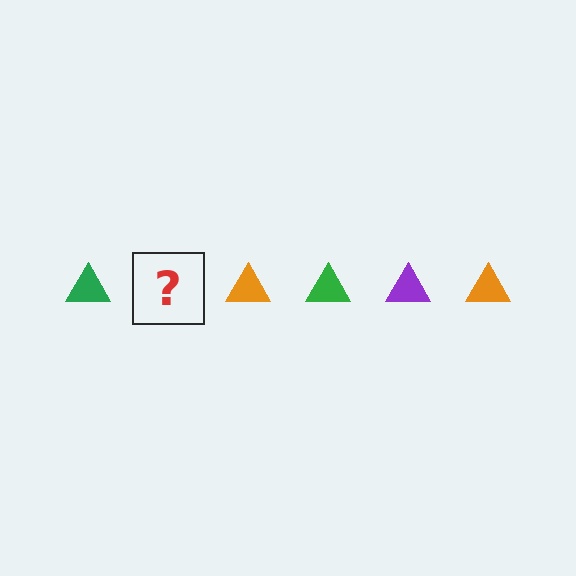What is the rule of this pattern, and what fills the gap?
The rule is that the pattern cycles through green, purple, orange triangles. The gap should be filled with a purple triangle.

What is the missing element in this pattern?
The missing element is a purple triangle.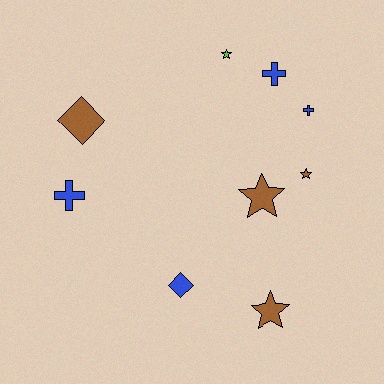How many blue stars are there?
There are no blue stars.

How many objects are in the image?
There are 9 objects.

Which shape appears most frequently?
Star, with 4 objects.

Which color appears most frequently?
Blue, with 4 objects.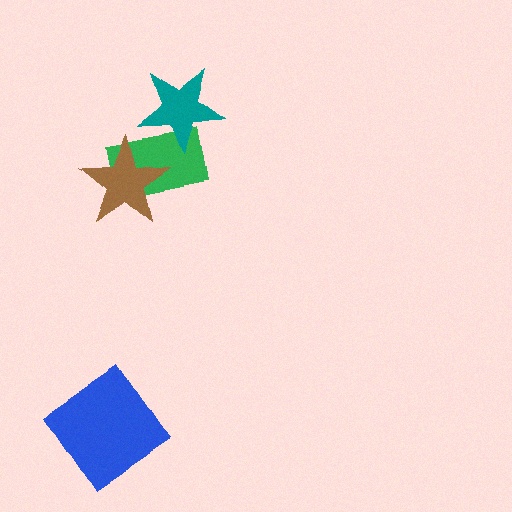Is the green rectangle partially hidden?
Yes, it is partially covered by another shape.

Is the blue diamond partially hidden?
No, no other shape covers it.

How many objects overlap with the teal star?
1 object overlaps with the teal star.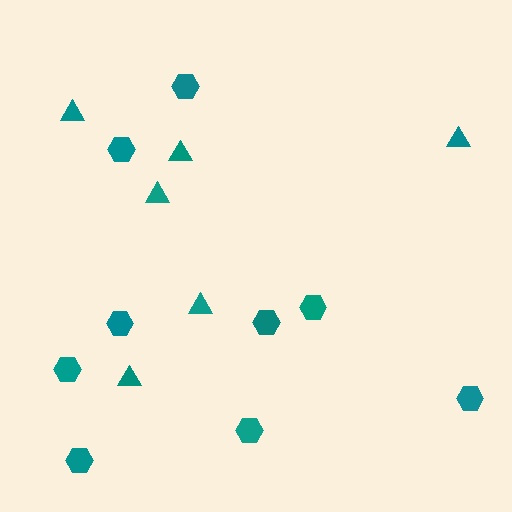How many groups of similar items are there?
There are 2 groups: one group of triangles (6) and one group of hexagons (9).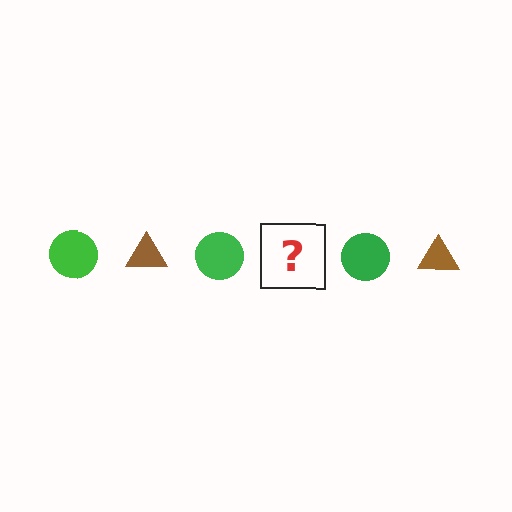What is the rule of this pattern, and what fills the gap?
The rule is that the pattern alternates between green circle and brown triangle. The gap should be filled with a brown triangle.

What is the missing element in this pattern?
The missing element is a brown triangle.